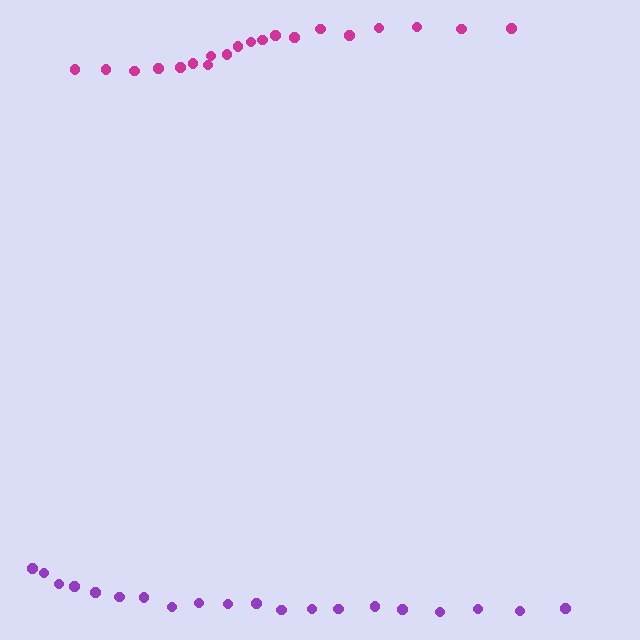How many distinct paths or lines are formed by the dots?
There are 2 distinct paths.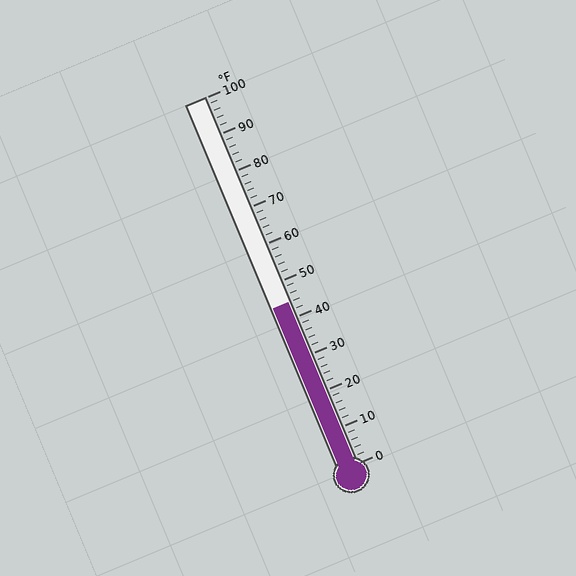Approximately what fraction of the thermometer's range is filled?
The thermometer is filled to approximately 45% of its range.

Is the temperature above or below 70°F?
The temperature is below 70°F.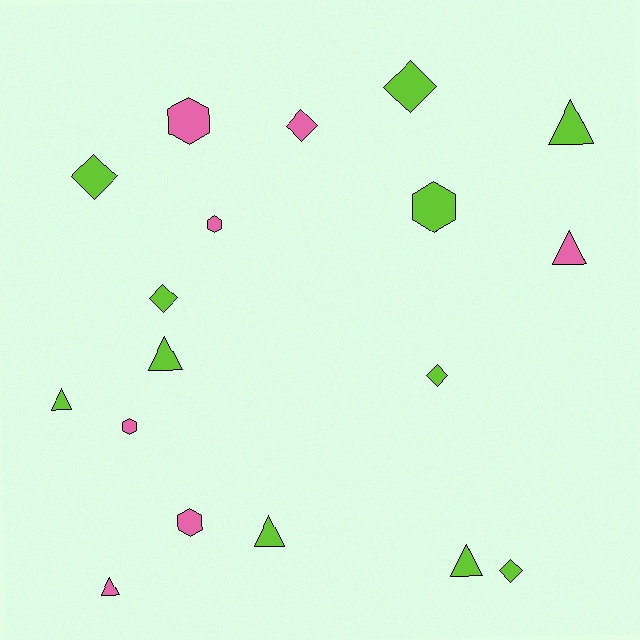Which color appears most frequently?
Lime, with 11 objects.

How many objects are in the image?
There are 18 objects.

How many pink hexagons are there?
There are 4 pink hexagons.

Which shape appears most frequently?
Triangle, with 7 objects.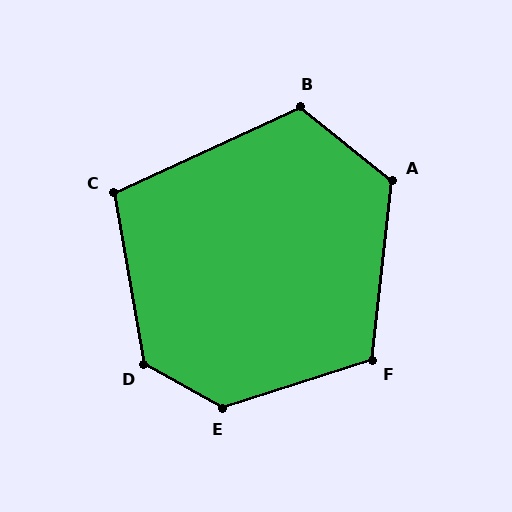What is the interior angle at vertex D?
Approximately 129 degrees (obtuse).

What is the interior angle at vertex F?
Approximately 114 degrees (obtuse).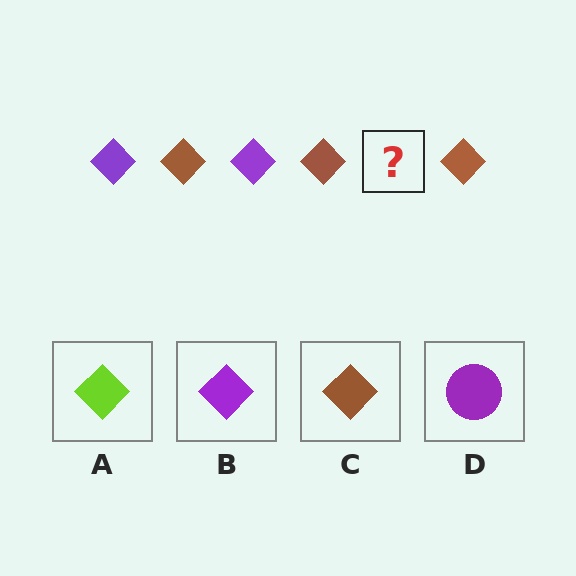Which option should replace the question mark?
Option B.